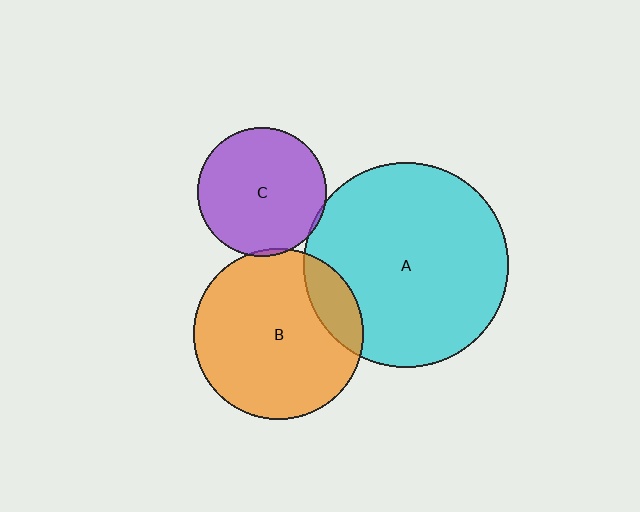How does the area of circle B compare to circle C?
Approximately 1.8 times.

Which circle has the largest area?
Circle A (cyan).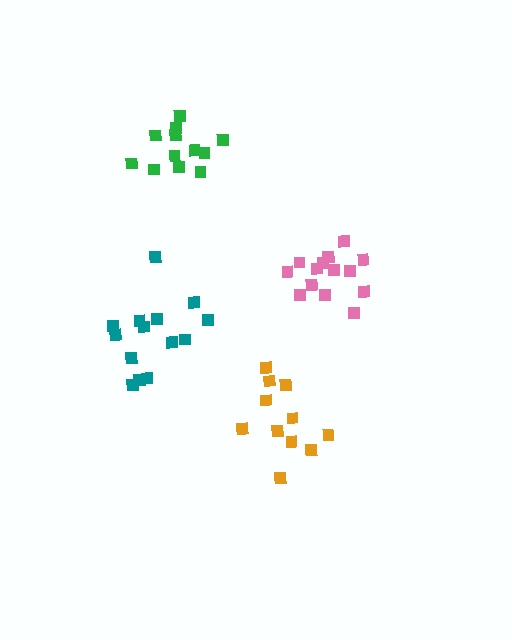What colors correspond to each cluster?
The clusters are colored: teal, green, pink, orange.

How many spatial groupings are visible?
There are 4 spatial groupings.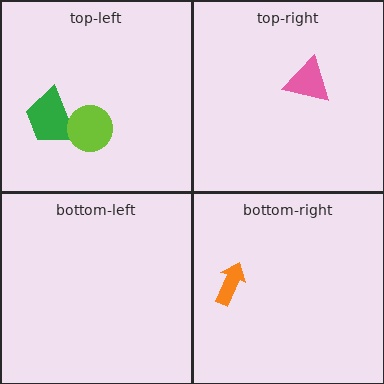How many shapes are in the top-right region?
1.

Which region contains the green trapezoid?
The top-left region.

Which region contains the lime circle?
The top-left region.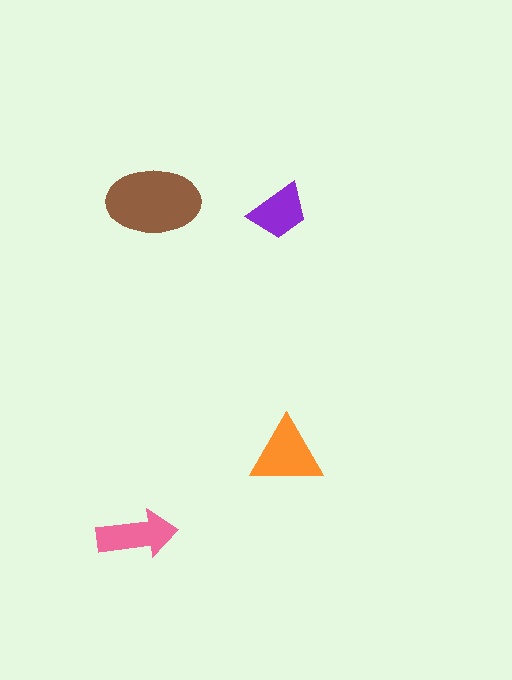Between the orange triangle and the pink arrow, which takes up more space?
The orange triangle.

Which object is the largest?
The brown ellipse.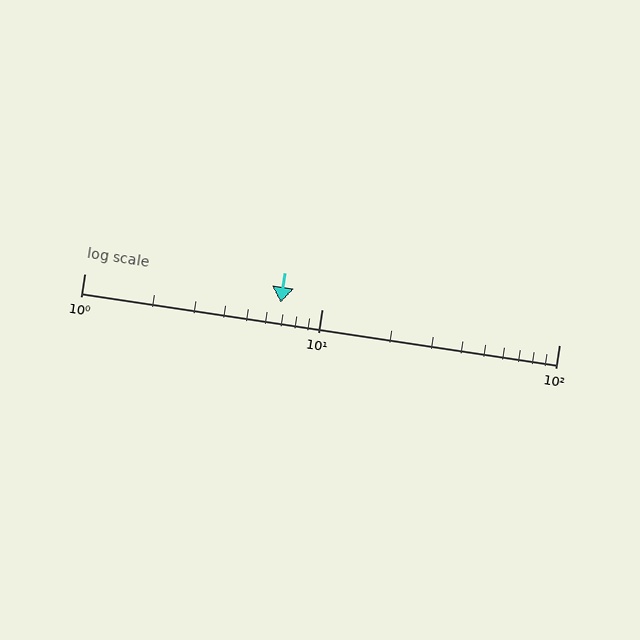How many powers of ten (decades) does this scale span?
The scale spans 2 decades, from 1 to 100.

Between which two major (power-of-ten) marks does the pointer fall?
The pointer is between 1 and 10.